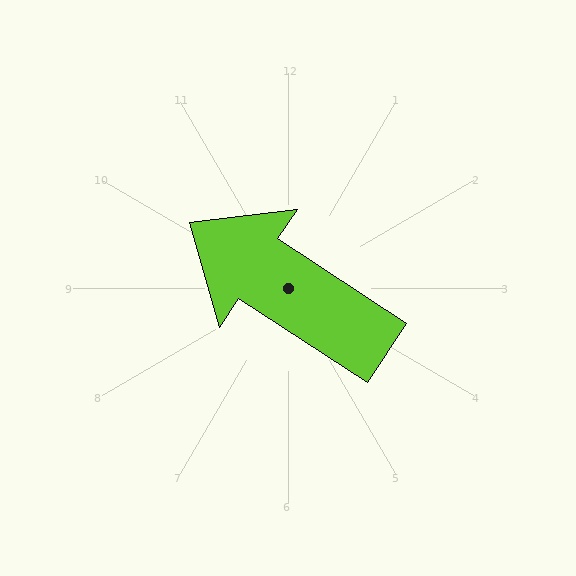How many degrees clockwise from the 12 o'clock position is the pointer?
Approximately 303 degrees.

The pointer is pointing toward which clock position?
Roughly 10 o'clock.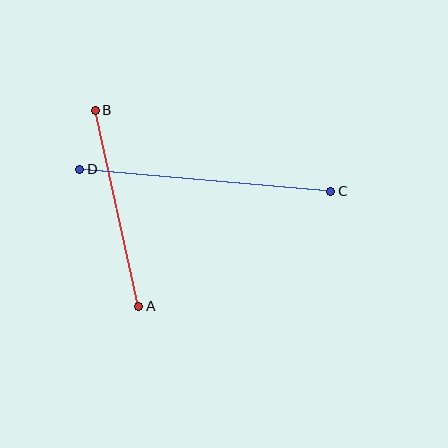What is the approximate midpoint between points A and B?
The midpoint is at approximately (117, 208) pixels.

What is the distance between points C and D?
The distance is approximately 252 pixels.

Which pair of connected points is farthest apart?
Points C and D are farthest apart.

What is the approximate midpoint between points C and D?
The midpoint is at approximately (205, 180) pixels.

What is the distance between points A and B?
The distance is approximately 201 pixels.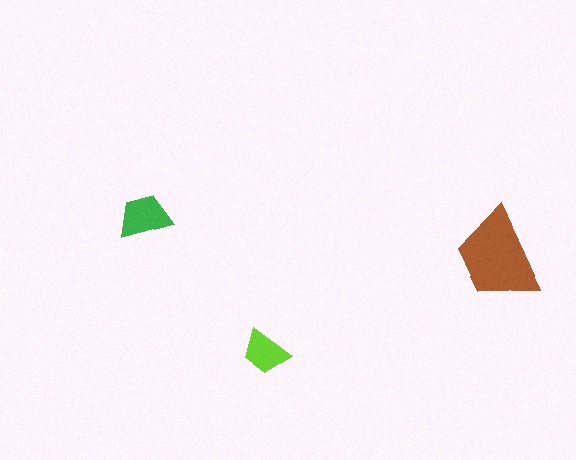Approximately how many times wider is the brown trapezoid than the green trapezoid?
About 1.5 times wider.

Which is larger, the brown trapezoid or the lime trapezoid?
The brown one.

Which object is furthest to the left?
The green trapezoid is leftmost.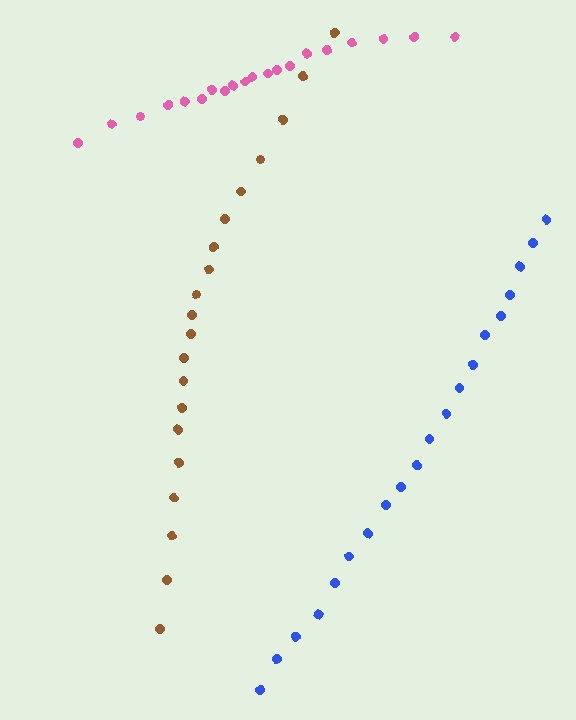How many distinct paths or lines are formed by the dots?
There are 3 distinct paths.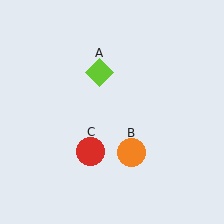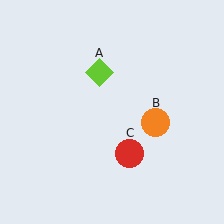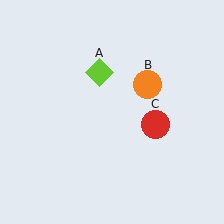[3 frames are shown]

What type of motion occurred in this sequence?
The orange circle (object B), red circle (object C) rotated counterclockwise around the center of the scene.